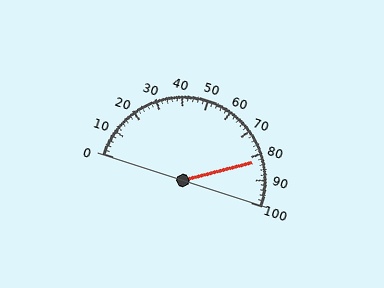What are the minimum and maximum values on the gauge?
The gauge ranges from 0 to 100.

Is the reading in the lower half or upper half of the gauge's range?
The reading is in the upper half of the range (0 to 100).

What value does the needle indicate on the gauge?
The needle indicates approximately 82.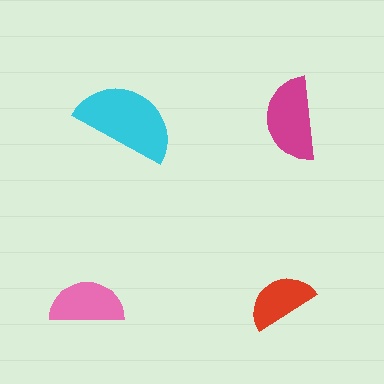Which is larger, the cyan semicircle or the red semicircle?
The cyan one.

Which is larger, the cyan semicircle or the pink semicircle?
The cyan one.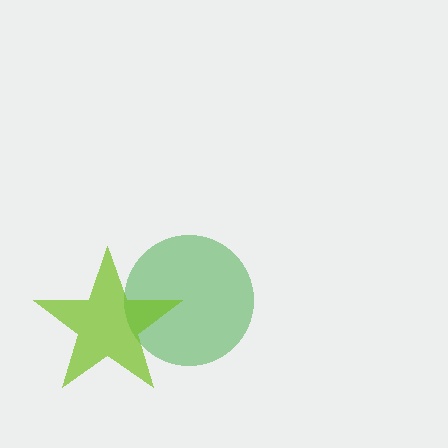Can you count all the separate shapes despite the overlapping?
Yes, there are 2 separate shapes.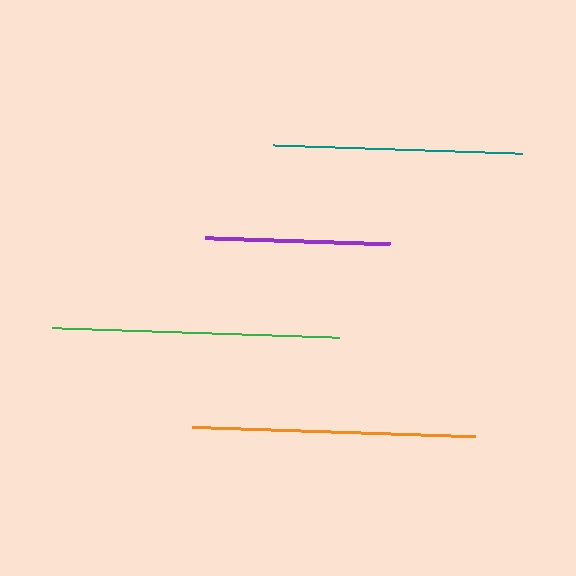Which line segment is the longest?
The green line is the longest at approximately 288 pixels.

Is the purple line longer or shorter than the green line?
The green line is longer than the purple line.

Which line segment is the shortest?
The purple line is the shortest at approximately 185 pixels.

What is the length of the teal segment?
The teal segment is approximately 249 pixels long.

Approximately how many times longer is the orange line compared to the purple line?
The orange line is approximately 1.5 times the length of the purple line.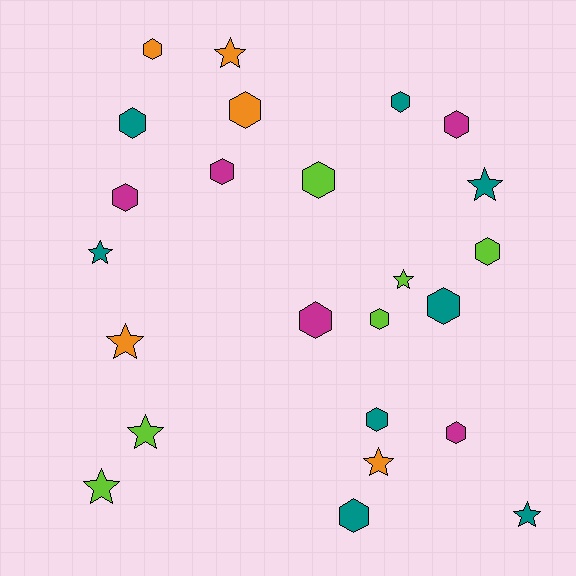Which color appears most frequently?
Teal, with 8 objects.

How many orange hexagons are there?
There are 2 orange hexagons.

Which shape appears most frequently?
Hexagon, with 15 objects.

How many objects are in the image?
There are 24 objects.